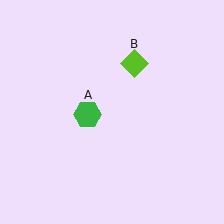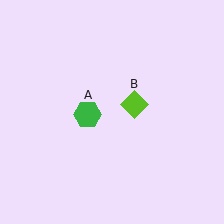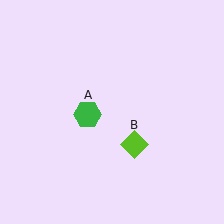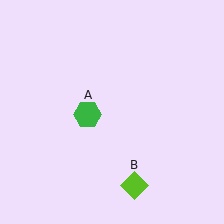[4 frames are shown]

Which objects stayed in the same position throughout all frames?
Green hexagon (object A) remained stationary.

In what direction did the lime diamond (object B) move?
The lime diamond (object B) moved down.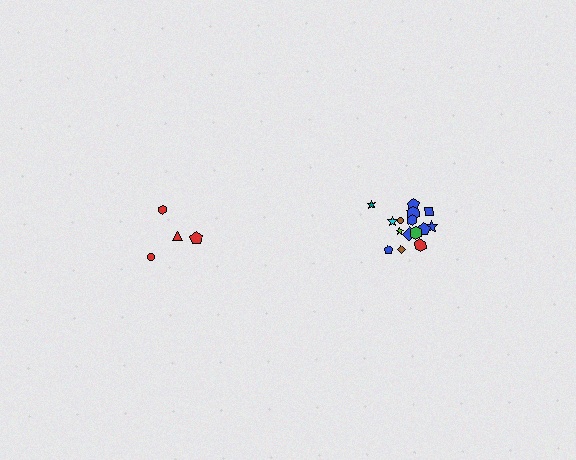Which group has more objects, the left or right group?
The right group.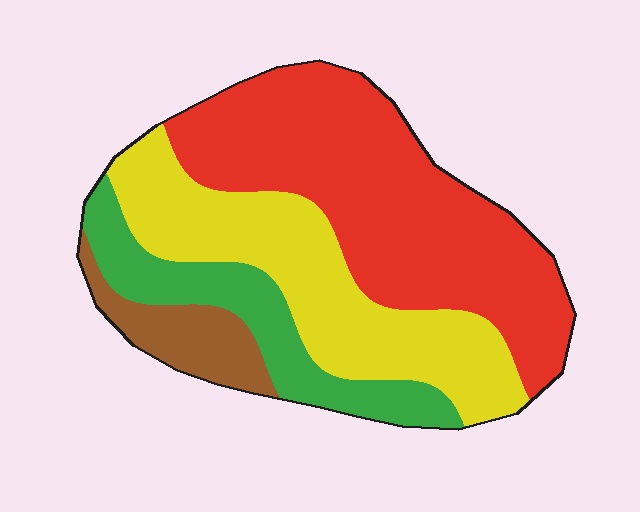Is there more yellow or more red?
Red.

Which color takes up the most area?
Red, at roughly 45%.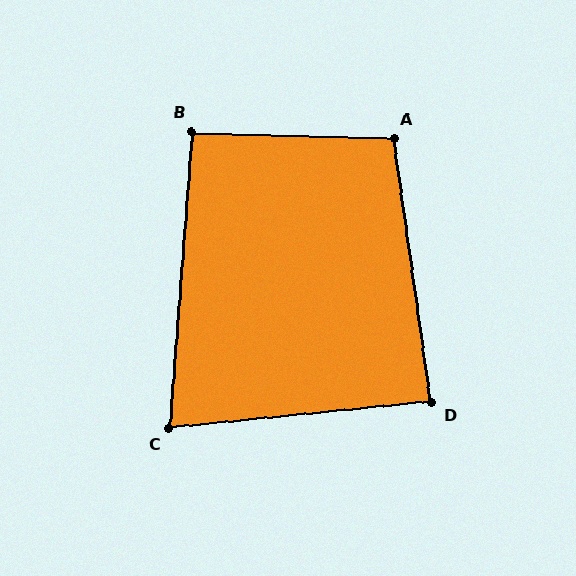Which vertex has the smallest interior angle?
C, at approximately 80 degrees.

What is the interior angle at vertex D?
Approximately 87 degrees (approximately right).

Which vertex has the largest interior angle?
A, at approximately 100 degrees.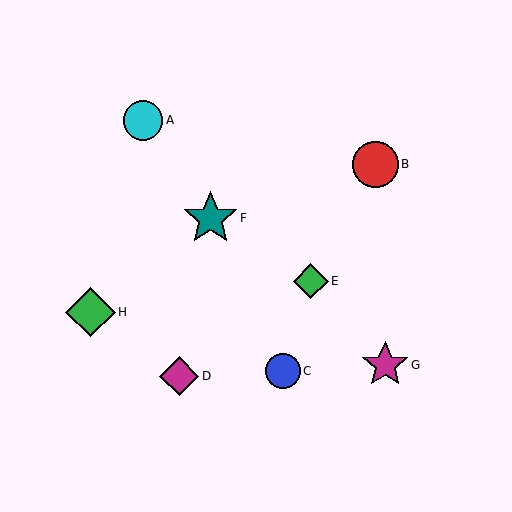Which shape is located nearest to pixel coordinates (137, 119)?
The cyan circle (labeled A) at (143, 120) is nearest to that location.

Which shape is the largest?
The teal star (labeled F) is the largest.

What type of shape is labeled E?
Shape E is a green diamond.